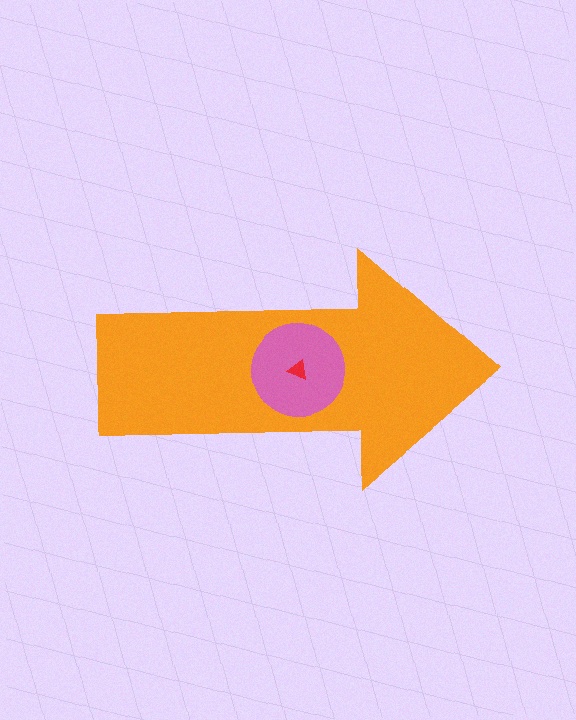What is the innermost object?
The red triangle.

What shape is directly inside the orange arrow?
The pink circle.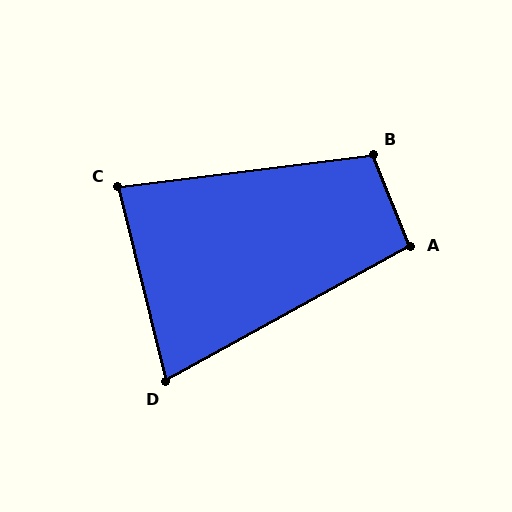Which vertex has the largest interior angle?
B, at approximately 105 degrees.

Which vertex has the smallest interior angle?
D, at approximately 75 degrees.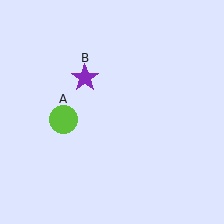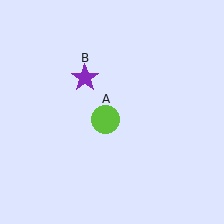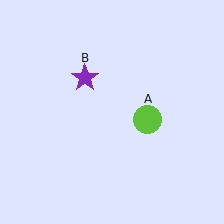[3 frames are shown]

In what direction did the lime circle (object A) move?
The lime circle (object A) moved right.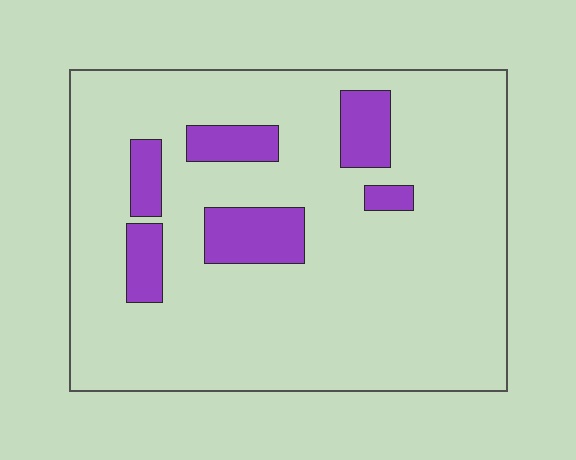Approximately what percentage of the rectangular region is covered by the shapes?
Approximately 15%.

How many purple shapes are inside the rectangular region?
6.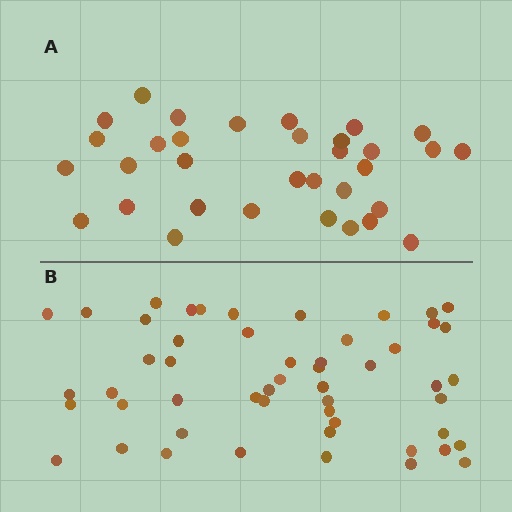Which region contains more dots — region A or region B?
Region B (the bottom region) has more dots.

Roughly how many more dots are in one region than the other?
Region B has approximately 20 more dots than region A.